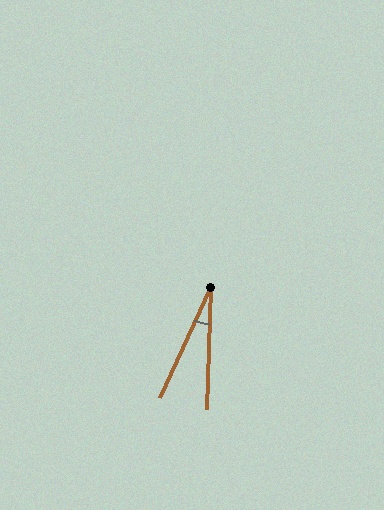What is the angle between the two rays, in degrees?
Approximately 23 degrees.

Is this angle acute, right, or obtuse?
It is acute.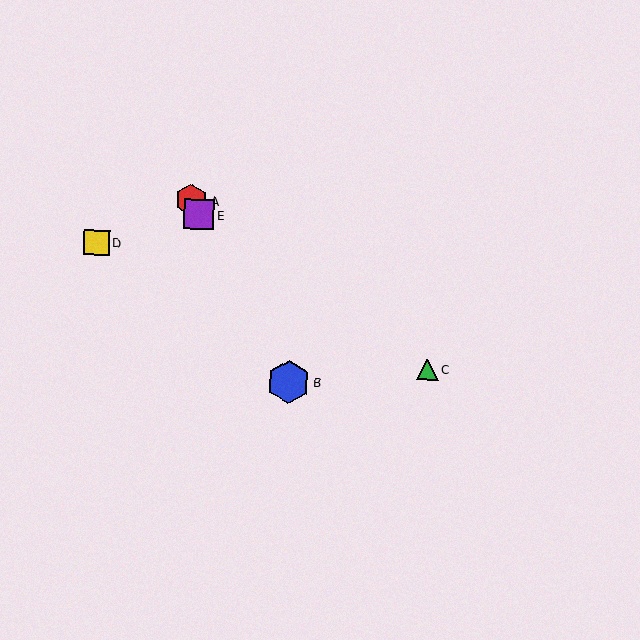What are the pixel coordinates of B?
Object B is at (289, 382).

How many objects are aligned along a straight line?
3 objects (A, B, E) are aligned along a straight line.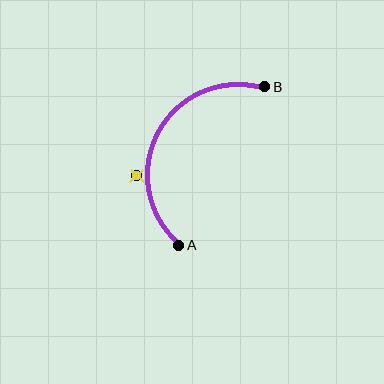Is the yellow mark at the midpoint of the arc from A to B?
No — the yellow mark does not lie on the arc at all. It sits slightly outside the curve.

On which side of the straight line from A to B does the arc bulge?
The arc bulges to the left of the straight line connecting A and B.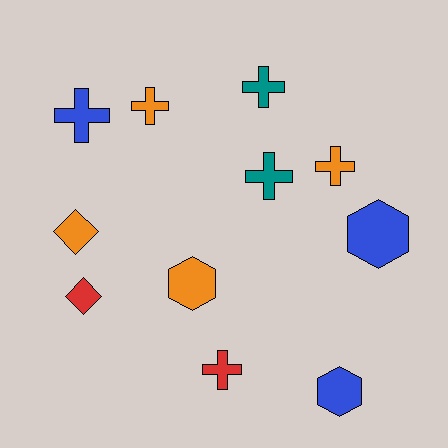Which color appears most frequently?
Orange, with 4 objects.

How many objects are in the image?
There are 11 objects.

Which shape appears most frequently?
Cross, with 6 objects.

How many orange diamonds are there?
There is 1 orange diamond.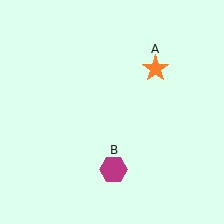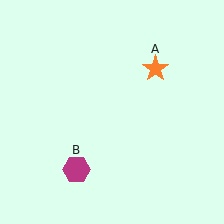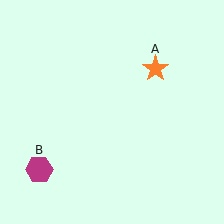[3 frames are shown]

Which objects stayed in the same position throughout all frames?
Orange star (object A) remained stationary.